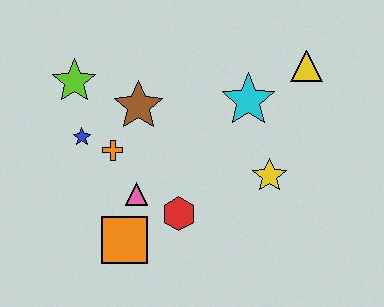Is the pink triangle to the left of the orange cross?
No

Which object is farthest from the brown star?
The yellow triangle is farthest from the brown star.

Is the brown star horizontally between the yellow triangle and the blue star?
Yes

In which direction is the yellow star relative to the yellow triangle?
The yellow star is below the yellow triangle.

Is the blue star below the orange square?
No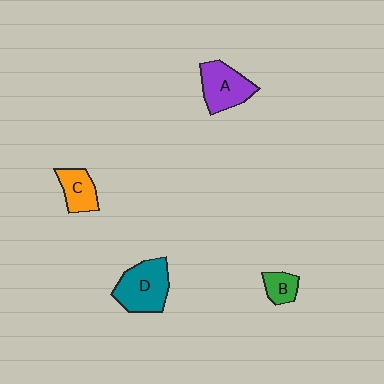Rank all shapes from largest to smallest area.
From largest to smallest: D (teal), A (purple), C (orange), B (green).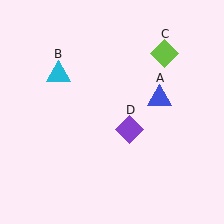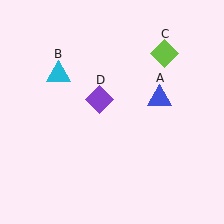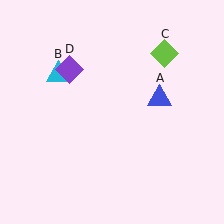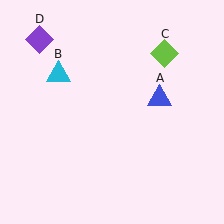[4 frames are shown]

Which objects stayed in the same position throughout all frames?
Blue triangle (object A) and cyan triangle (object B) and lime diamond (object C) remained stationary.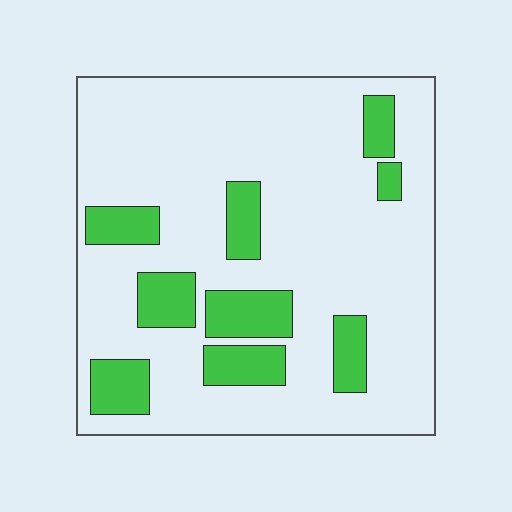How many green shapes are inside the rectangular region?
9.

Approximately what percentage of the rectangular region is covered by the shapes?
Approximately 20%.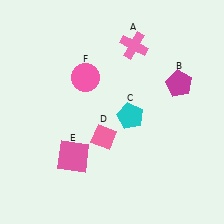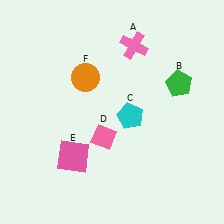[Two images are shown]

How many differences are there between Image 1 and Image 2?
There are 2 differences between the two images.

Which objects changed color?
B changed from magenta to green. F changed from pink to orange.